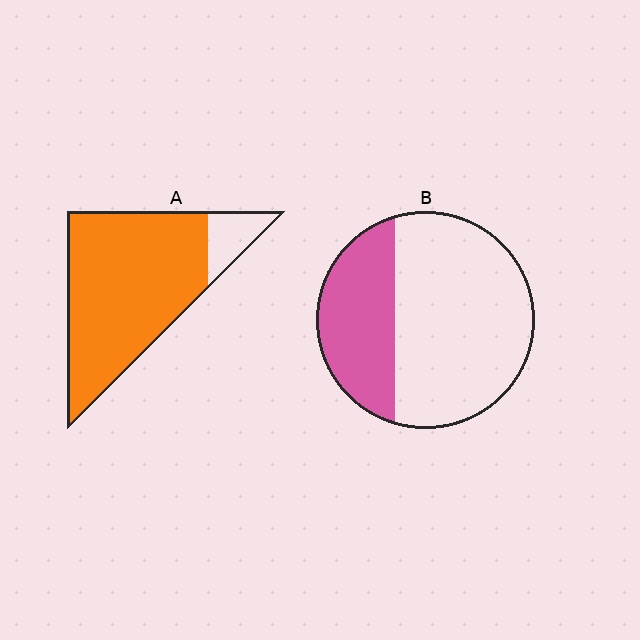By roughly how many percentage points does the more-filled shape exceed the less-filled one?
By roughly 55 percentage points (A over B).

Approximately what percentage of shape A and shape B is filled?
A is approximately 85% and B is approximately 30%.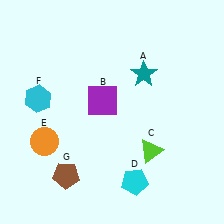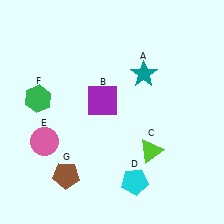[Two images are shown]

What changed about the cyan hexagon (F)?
In Image 1, F is cyan. In Image 2, it changed to green.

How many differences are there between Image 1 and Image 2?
There are 2 differences between the two images.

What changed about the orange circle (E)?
In Image 1, E is orange. In Image 2, it changed to pink.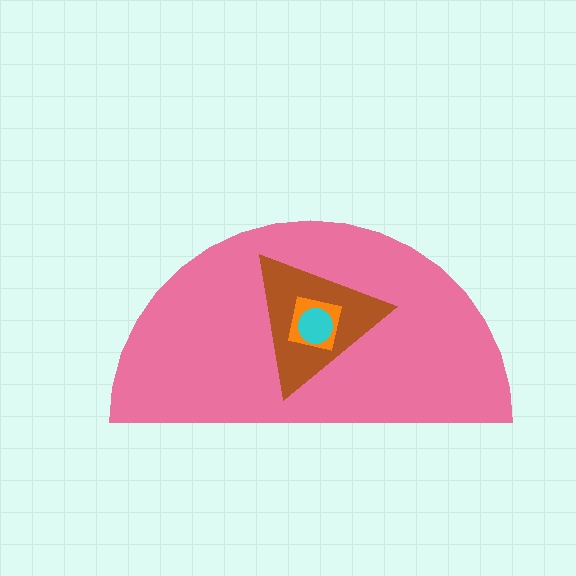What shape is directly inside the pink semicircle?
The brown triangle.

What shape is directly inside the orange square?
The cyan circle.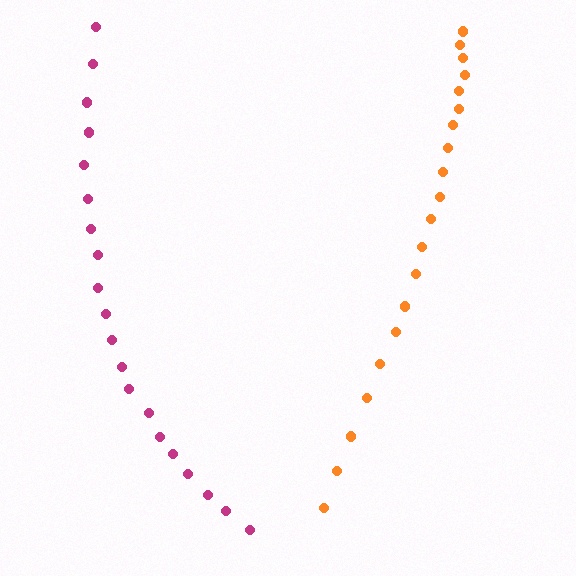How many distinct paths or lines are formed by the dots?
There are 2 distinct paths.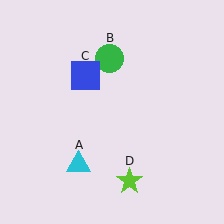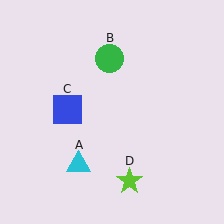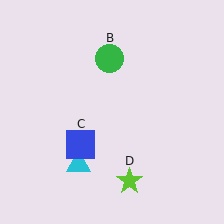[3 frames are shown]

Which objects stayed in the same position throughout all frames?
Cyan triangle (object A) and green circle (object B) and lime star (object D) remained stationary.